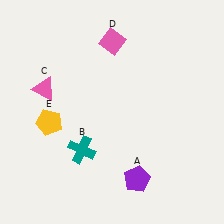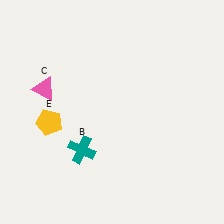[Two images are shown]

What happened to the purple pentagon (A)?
The purple pentagon (A) was removed in Image 2. It was in the bottom-right area of Image 1.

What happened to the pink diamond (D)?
The pink diamond (D) was removed in Image 2. It was in the top-right area of Image 1.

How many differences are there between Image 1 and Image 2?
There are 2 differences between the two images.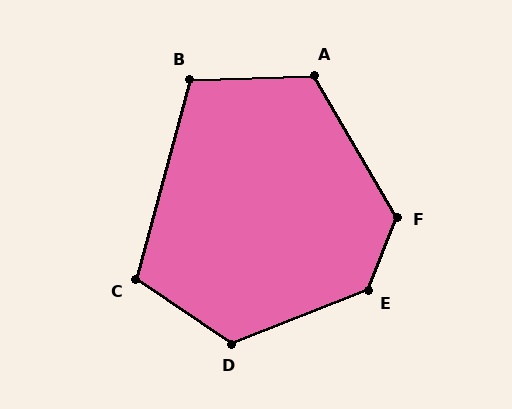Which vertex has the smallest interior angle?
B, at approximately 107 degrees.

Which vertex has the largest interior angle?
E, at approximately 133 degrees.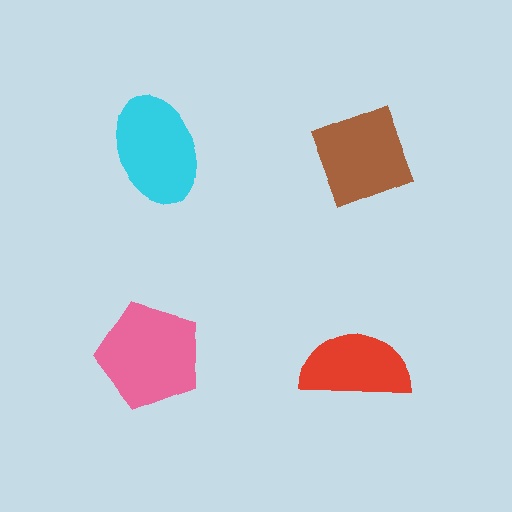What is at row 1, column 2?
A brown diamond.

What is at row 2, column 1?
A pink pentagon.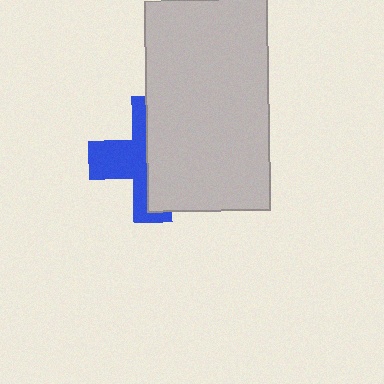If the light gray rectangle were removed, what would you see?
You would see the complete blue cross.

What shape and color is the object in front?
The object in front is a light gray rectangle.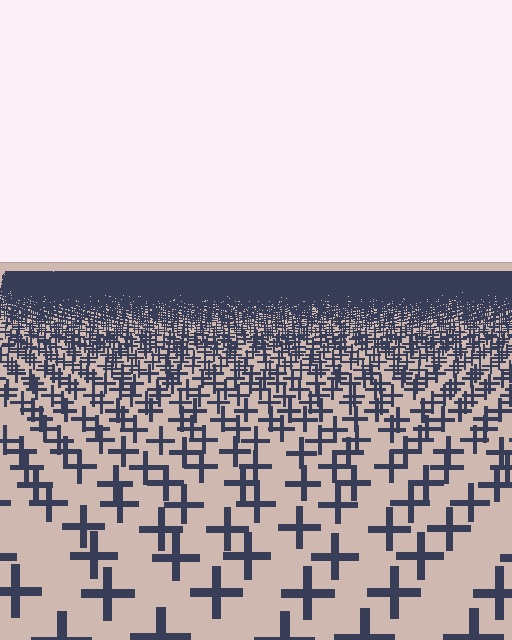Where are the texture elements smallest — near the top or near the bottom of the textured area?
Near the top.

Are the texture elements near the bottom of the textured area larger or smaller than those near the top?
Larger. Near the bottom, elements are closer to the viewer and appear at a bigger on-screen size.